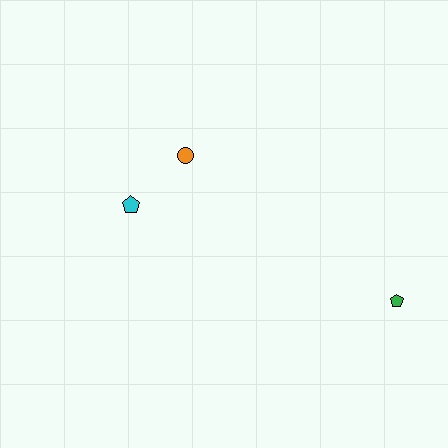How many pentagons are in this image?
There are 2 pentagons.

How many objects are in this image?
There are 3 objects.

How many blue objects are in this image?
There are no blue objects.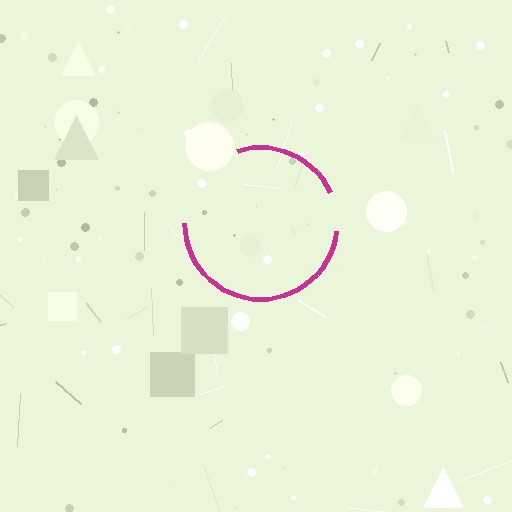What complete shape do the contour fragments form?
The contour fragments form a circle.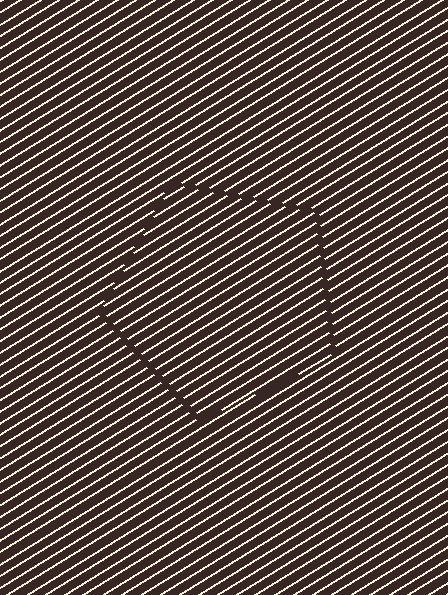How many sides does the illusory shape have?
5 sides — the line-ends trace a pentagon.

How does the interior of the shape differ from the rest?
The interior of the shape contains the same grating, shifted by half a period — the contour is defined by the phase discontinuity where line-ends from the inner and outer gratings abut.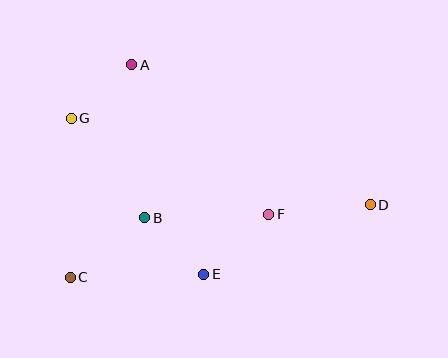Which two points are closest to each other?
Points A and G are closest to each other.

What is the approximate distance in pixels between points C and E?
The distance between C and E is approximately 134 pixels.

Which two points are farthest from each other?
Points D and G are farthest from each other.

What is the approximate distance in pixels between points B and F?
The distance between B and F is approximately 124 pixels.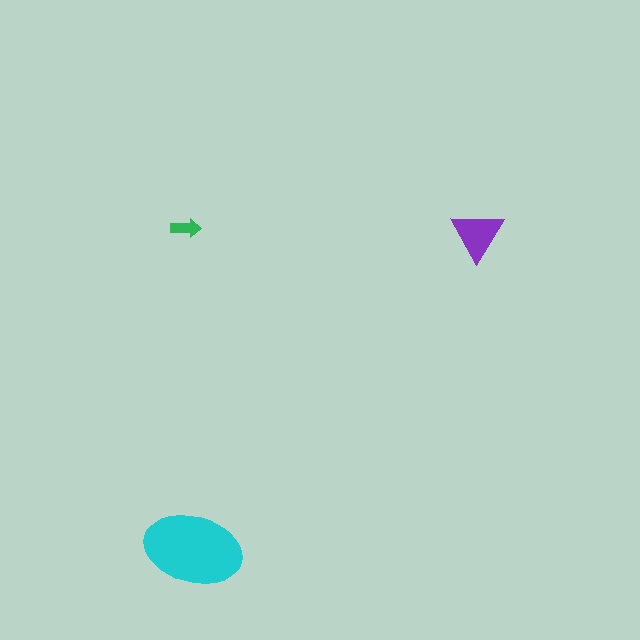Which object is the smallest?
The green arrow.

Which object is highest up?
The green arrow is topmost.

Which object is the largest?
The cyan ellipse.